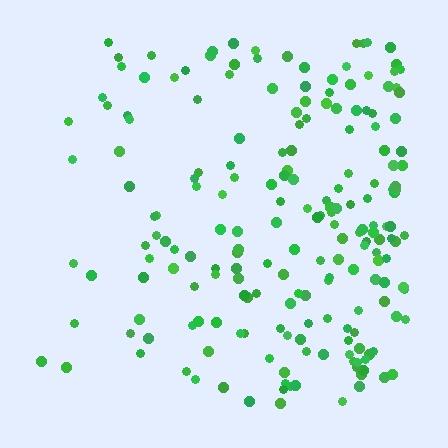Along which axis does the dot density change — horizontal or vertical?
Horizontal.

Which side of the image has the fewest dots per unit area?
The left.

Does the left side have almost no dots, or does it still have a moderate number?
Still a moderate number, just noticeably fewer than the right.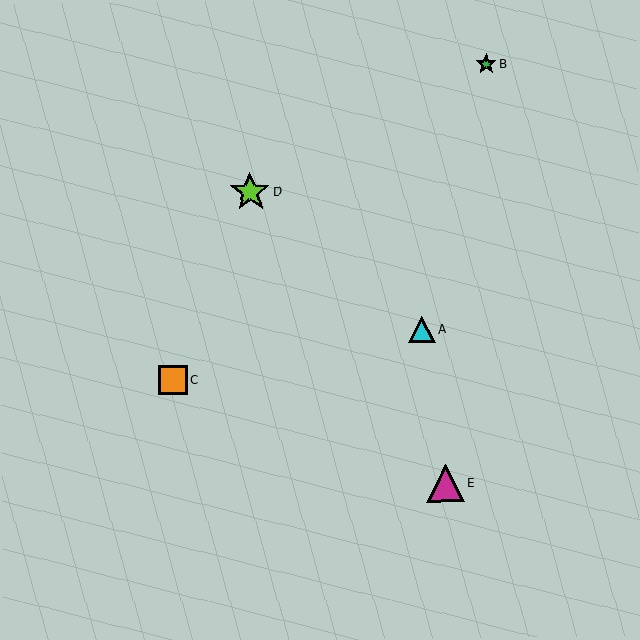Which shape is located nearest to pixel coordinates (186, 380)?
The orange square (labeled C) at (173, 380) is nearest to that location.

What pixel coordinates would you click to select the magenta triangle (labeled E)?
Click at (446, 484) to select the magenta triangle E.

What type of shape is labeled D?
Shape D is a lime star.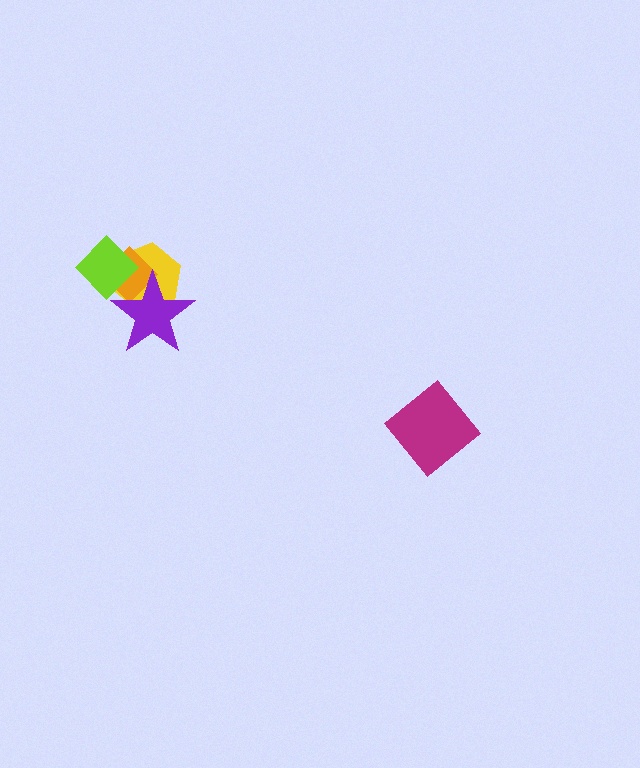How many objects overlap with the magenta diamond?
0 objects overlap with the magenta diamond.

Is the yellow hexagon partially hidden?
Yes, it is partially covered by another shape.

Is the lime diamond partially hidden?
Yes, it is partially covered by another shape.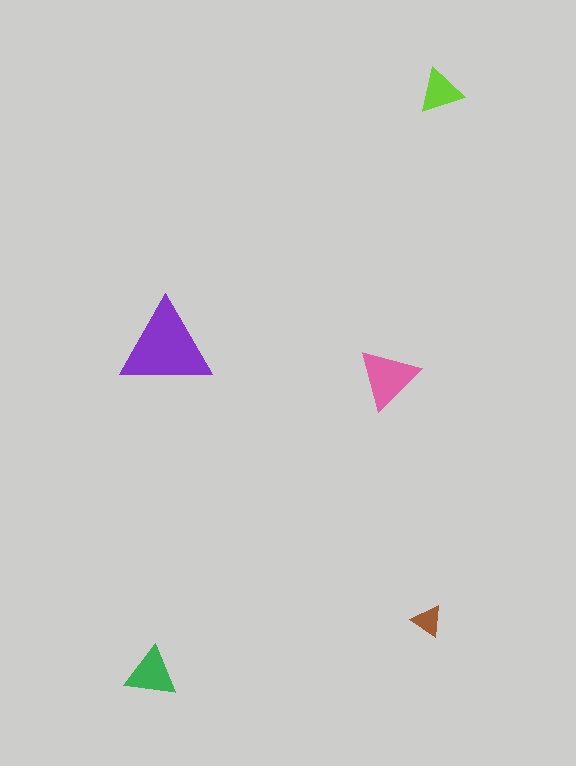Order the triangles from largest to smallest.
the purple one, the pink one, the green one, the lime one, the brown one.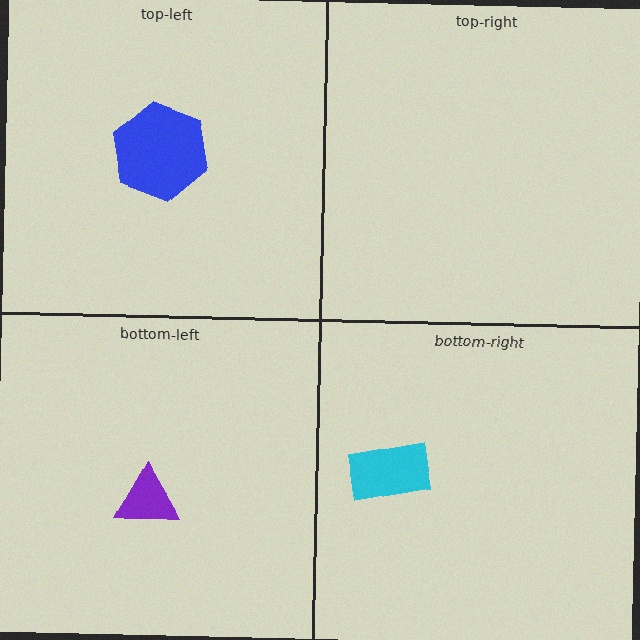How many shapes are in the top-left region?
1.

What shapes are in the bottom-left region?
The purple triangle.